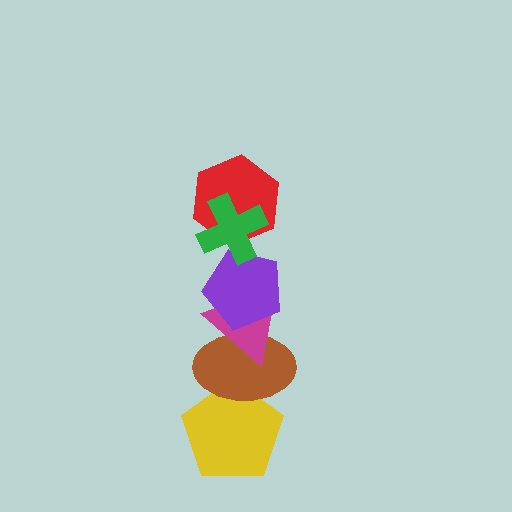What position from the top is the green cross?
The green cross is 1st from the top.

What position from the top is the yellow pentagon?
The yellow pentagon is 6th from the top.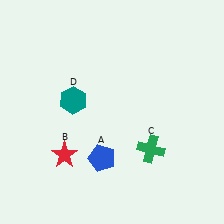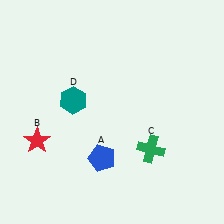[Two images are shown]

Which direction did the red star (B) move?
The red star (B) moved left.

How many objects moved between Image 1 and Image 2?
1 object moved between the two images.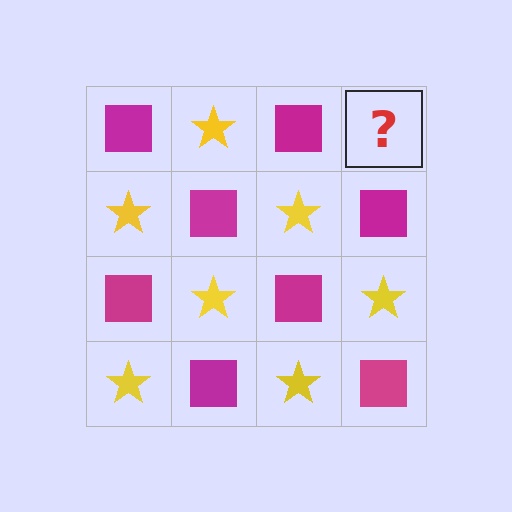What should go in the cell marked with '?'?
The missing cell should contain a yellow star.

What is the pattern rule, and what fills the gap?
The rule is that it alternates magenta square and yellow star in a checkerboard pattern. The gap should be filled with a yellow star.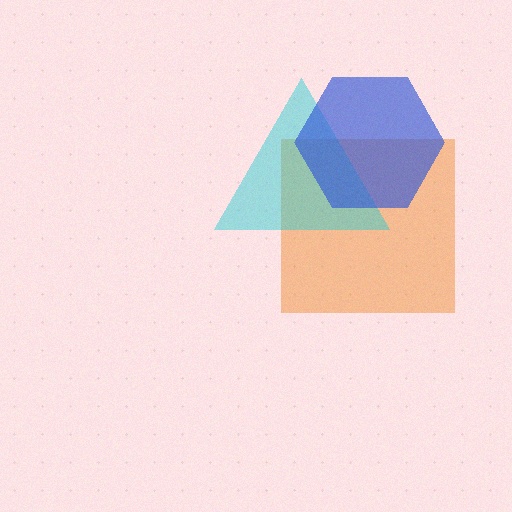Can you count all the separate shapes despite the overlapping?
Yes, there are 3 separate shapes.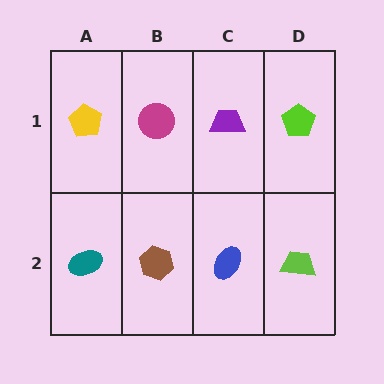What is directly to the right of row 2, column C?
A lime trapezoid.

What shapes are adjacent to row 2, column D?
A lime pentagon (row 1, column D), a blue ellipse (row 2, column C).